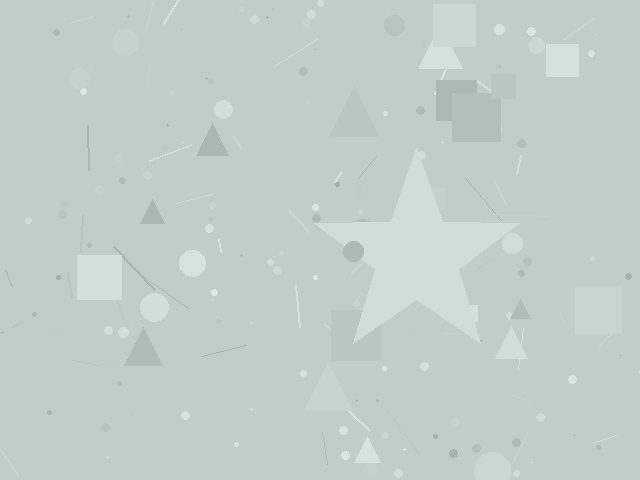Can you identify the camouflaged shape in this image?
The camouflaged shape is a star.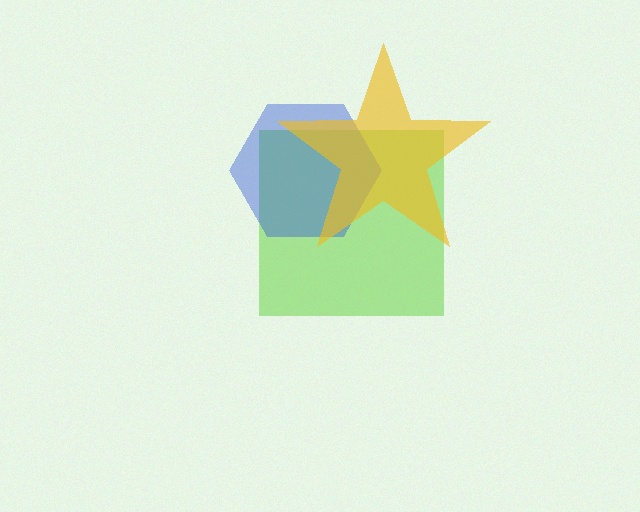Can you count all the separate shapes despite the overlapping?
Yes, there are 3 separate shapes.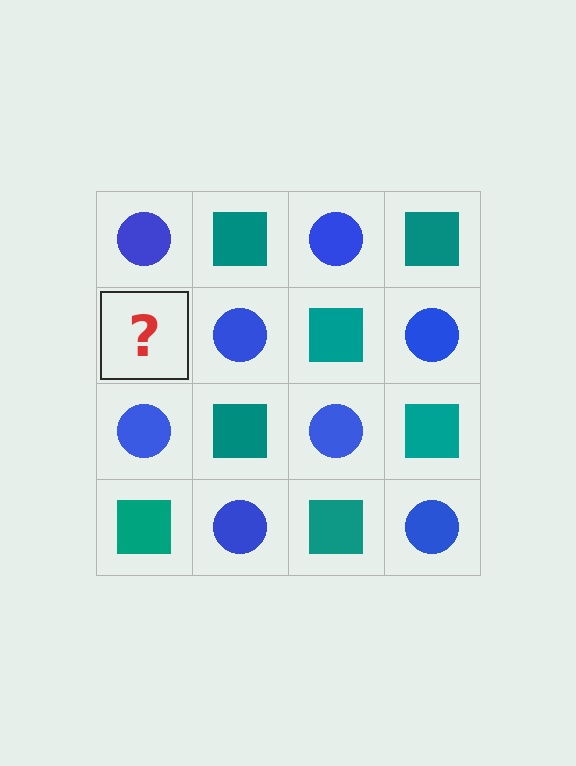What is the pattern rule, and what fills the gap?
The rule is that it alternates blue circle and teal square in a checkerboard pattern. The gap should be filled with a teal square.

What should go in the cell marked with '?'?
The missing cell should contain a teal square.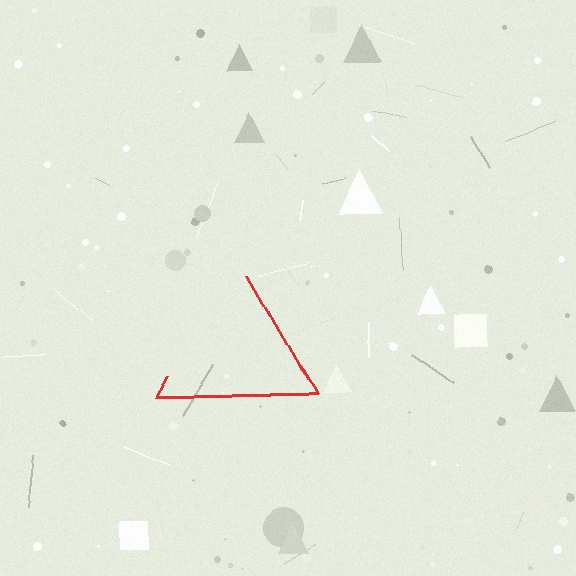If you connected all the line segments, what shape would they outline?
They would outline a triangle.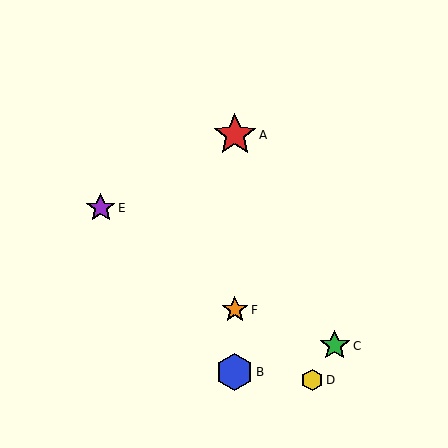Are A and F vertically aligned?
Yes, both are at x≈235.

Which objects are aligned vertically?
Objects A, B, F are aligned vertically.